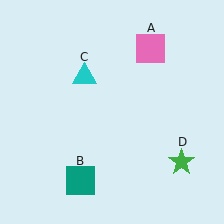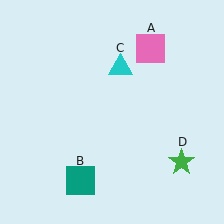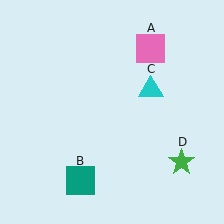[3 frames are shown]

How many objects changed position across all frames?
1 object changed position: cyan triangle (object C).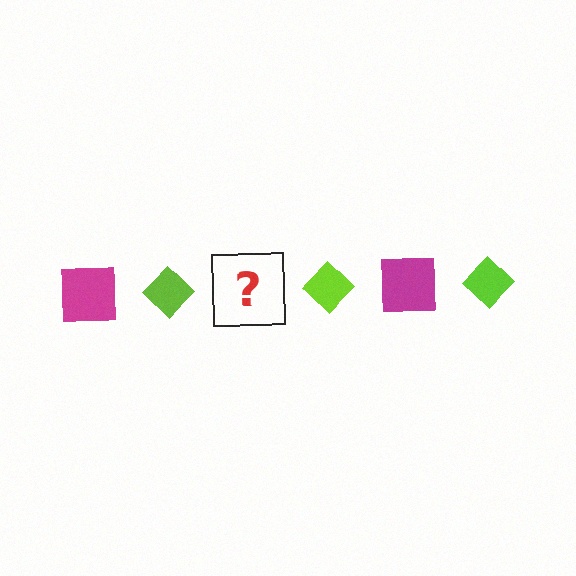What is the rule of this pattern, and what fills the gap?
The rule is that the pattern alternates between magenta square and lime diamond. The gap should be filled with a magenta square.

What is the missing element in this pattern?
The missing element is a magenta square.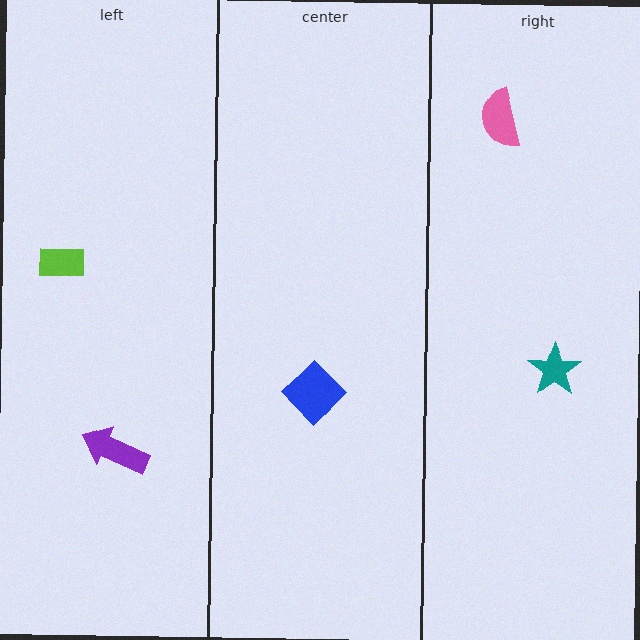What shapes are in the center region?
The blue diamond.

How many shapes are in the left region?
2.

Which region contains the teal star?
The right region.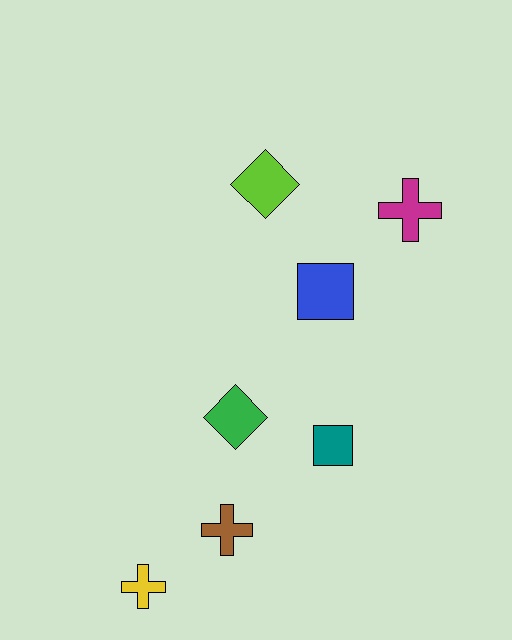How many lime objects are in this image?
There is 1 lime object.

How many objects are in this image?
There are 7 objects.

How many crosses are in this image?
There are 3 crosses.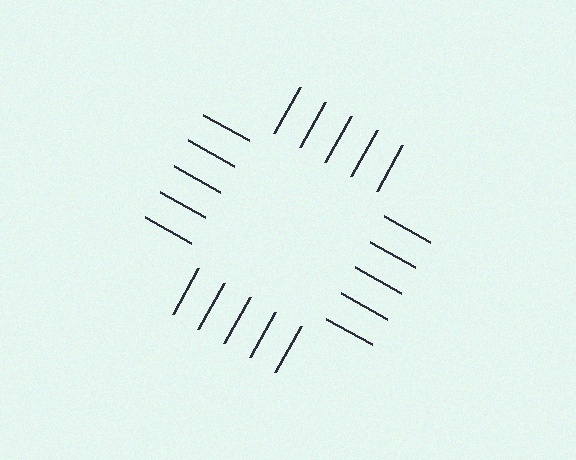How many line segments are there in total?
20 — 5 along each of the 4 edges.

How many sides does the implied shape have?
4 sides — the line-ends trace a square.